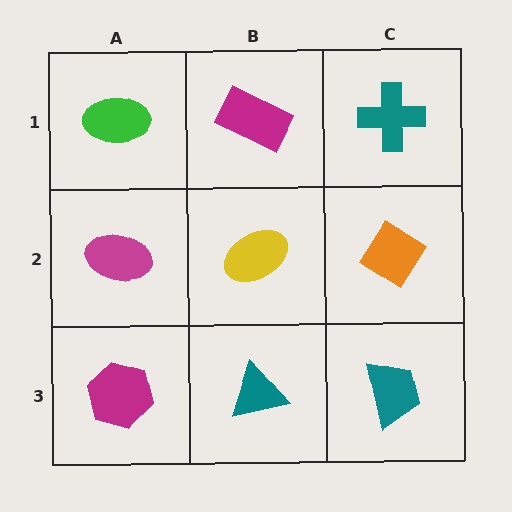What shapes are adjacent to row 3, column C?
An orange diamond (row 2, column C), a teal triangle (row 3, column B).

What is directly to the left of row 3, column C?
A teal triangle.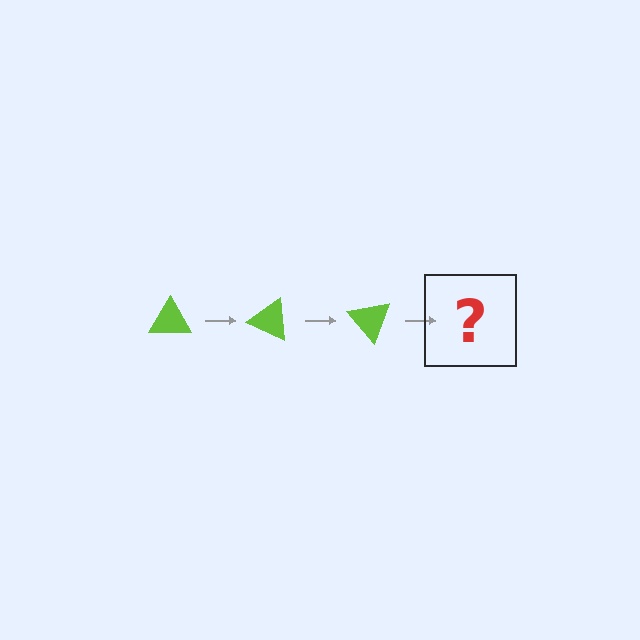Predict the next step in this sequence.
The next step is a lime triangle rotated 75 degrees.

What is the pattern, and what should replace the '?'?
The pattern is that the triangle rotates 25 degrees each step. The '?' should be a lime triangle rotated 75 degrees.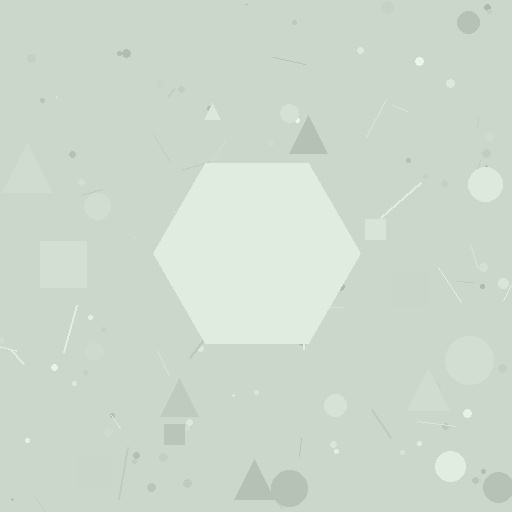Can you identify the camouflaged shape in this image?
The camouflaged shape is a hexagon.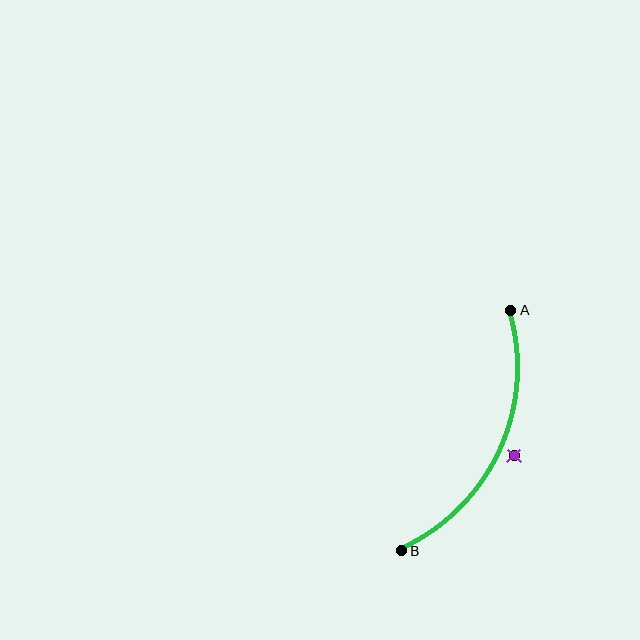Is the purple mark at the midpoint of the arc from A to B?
No — the purple mark does not lie on the arc at all. It sits slightly outside the curve.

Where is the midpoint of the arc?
The arc midpoint is the point on the curve farthest from the straight line joining A and B. It sits to the right of that line.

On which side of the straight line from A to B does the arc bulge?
The arc bulges to the right of the straight line connecting A and B.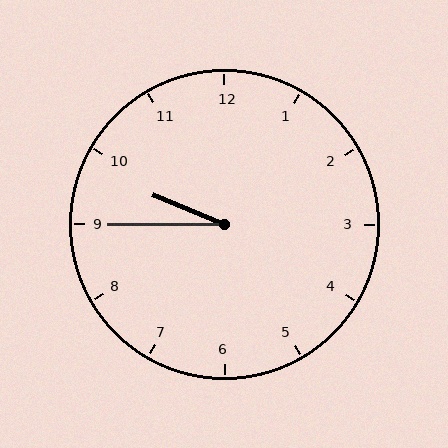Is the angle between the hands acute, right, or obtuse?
It is acute.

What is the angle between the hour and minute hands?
Approximately 22 degrees.